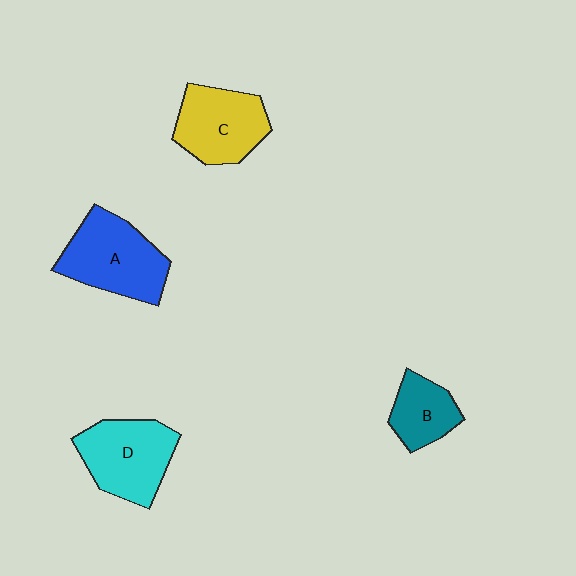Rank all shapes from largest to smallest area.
From largest to smallest: A (blue), D (cyan), C (yellow), B (teal).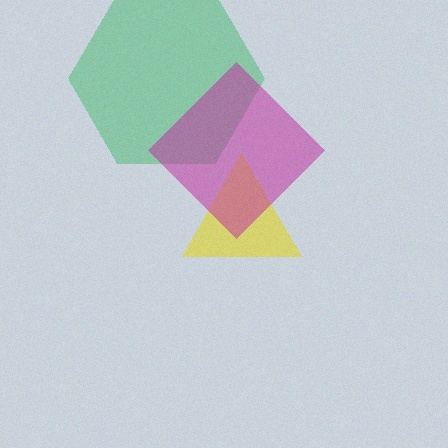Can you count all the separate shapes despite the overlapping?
Yes, there are 3 separate shapes.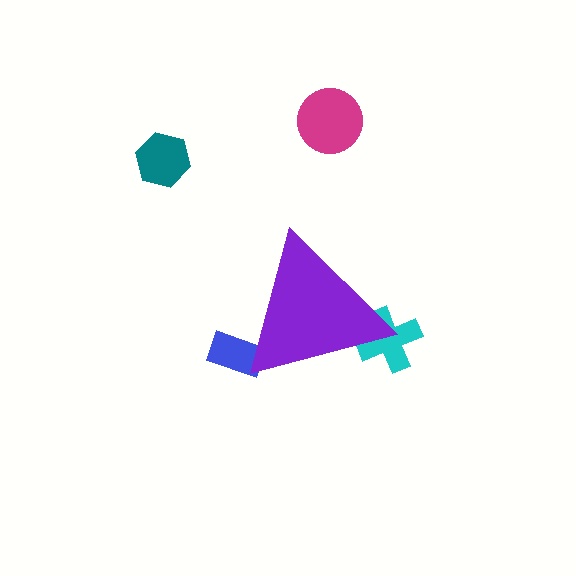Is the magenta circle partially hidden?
No, the magenta circle is fully visible.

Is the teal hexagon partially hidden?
No, the teal hexagon is fully visible.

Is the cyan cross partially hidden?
Yes, the cyan cross is partially hidden behind the purple triangle.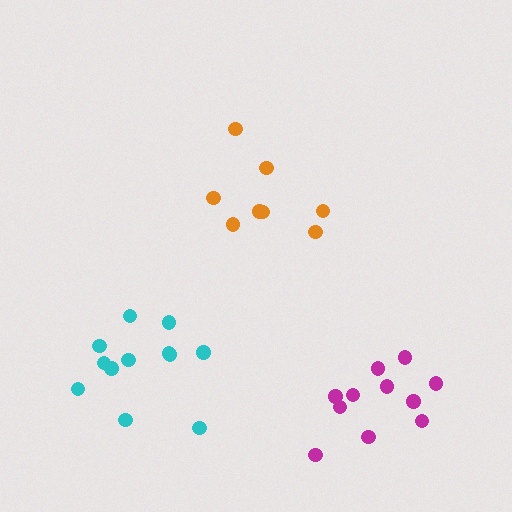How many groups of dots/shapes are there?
There are 3 groups.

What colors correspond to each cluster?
The clusters are colored: cyan, orange, magenta.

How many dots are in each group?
Group 1: 12 dots, Group 2: 8 dots, Group 3: 11 dots (31 total).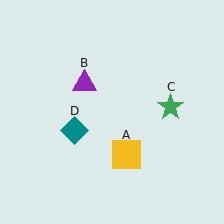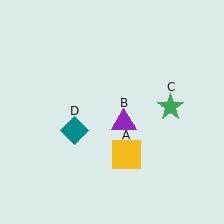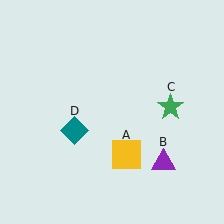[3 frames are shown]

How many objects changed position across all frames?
1 object changed position: purple triangle (object B).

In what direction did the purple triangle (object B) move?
The purple triangle (object B) moved down and to the right.